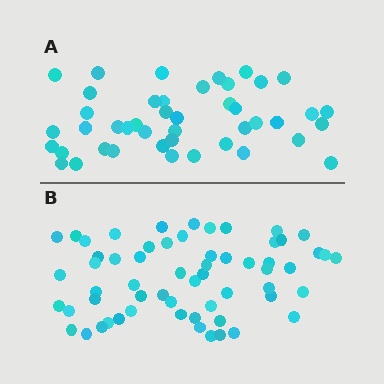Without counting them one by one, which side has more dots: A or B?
Region B (the bottom region) has more dots.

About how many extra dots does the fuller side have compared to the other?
Region B has approximately 15 more dots than region A.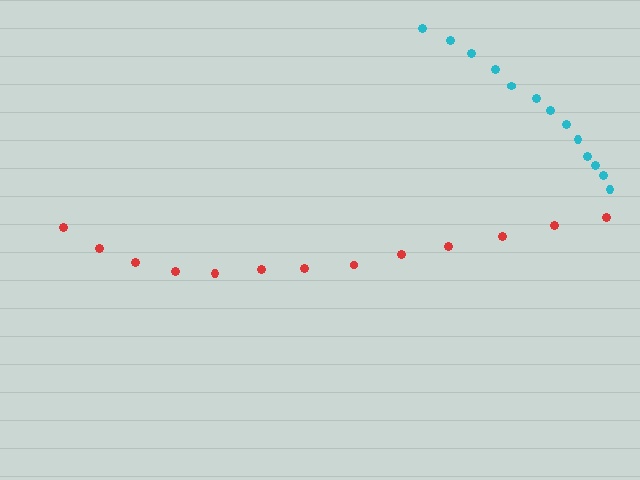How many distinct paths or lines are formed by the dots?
There are 2 distinct paths.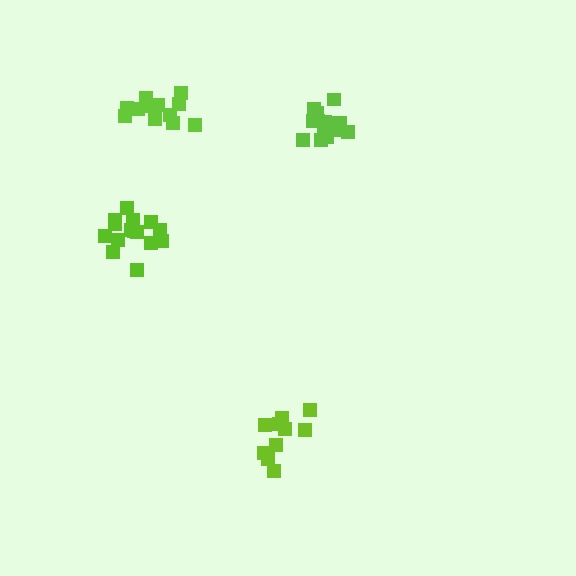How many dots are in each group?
Group 1: 15 dots, Group 2: 15 dots, Group 3: 11 dots, Group 4: 12 dots (53 total).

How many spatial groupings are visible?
There are 4 spatial groupings.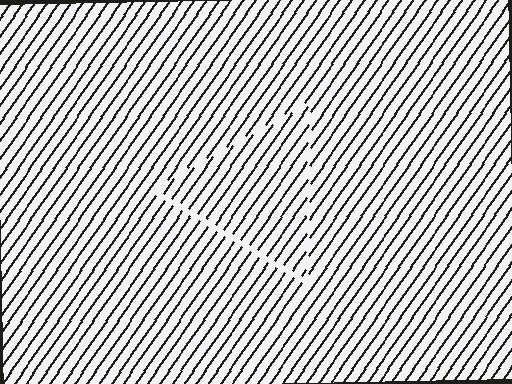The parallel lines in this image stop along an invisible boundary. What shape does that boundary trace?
An illusory triangle. The interior of the shape contains the same grating, shifted by half a period — the contour is defined by the phase discontinuity where line-ends from the inner and outer gratings abut.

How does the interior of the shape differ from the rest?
The interior of the shape contains the same grating, shifted by half a period — the contour is defined by the phase discontinuity where line-ends from the inner and outer gratings abut.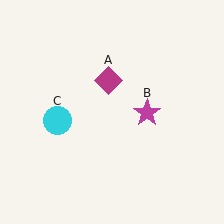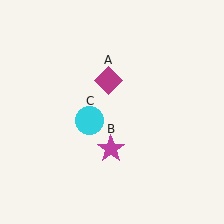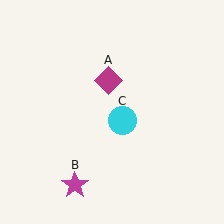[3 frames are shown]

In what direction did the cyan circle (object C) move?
The cyan circle (object C) moved right.